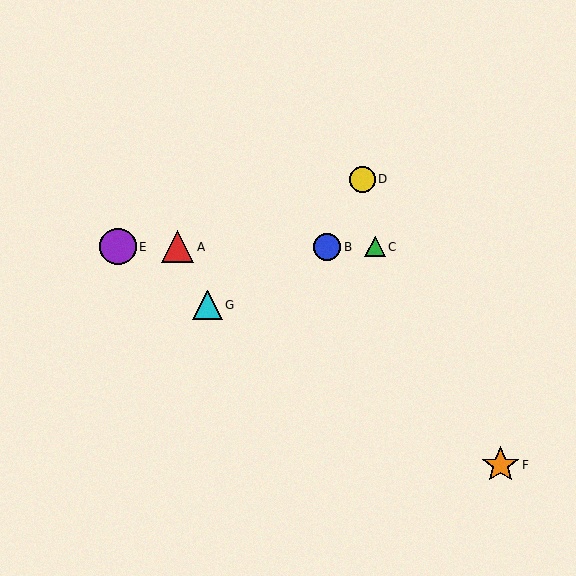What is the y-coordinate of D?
Object D is at y≈179.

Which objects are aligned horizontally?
Objects A, B, C, E are aligned horizontally.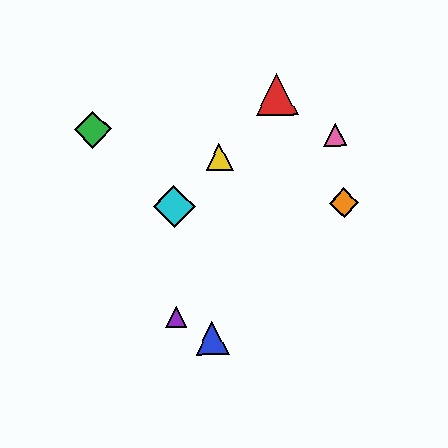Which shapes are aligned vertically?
The purple triangle, the cyan diamond are aligned vertically.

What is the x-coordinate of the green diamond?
The green diamond is at x≈93.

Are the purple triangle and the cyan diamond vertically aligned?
Yes, both are at x≈176.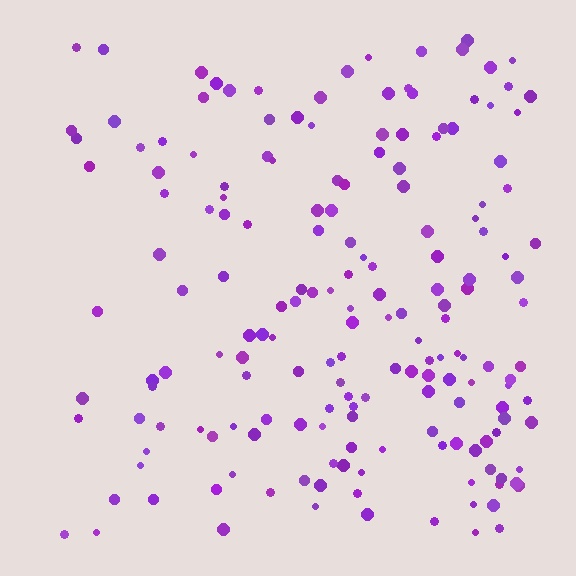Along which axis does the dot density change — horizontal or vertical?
Horizontal.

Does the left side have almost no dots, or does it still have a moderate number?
Still a moderate number, just noticeably fewer than the right.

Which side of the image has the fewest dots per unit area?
The left.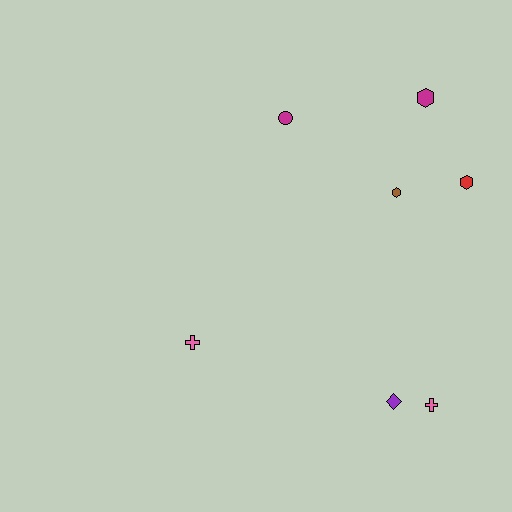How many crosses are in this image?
There are 2 crosses.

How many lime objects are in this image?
There are no lime objects.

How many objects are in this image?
There are 7 objects.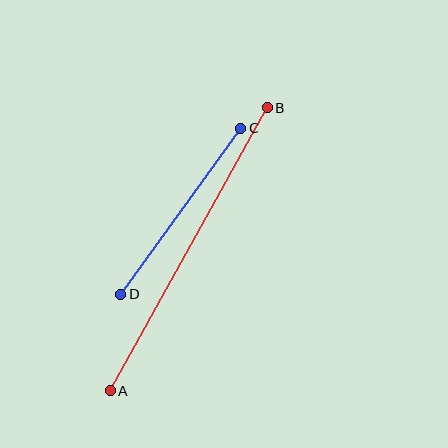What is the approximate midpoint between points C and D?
The midpoint is at approximately (181, 211) pixels.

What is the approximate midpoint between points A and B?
The midpoint is at approximately (189, 249) pixels.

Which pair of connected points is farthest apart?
Points A and B are farthest apart.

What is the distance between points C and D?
The distance is approximately 205 pixels.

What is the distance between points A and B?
The distance is approximately 324 pixels.